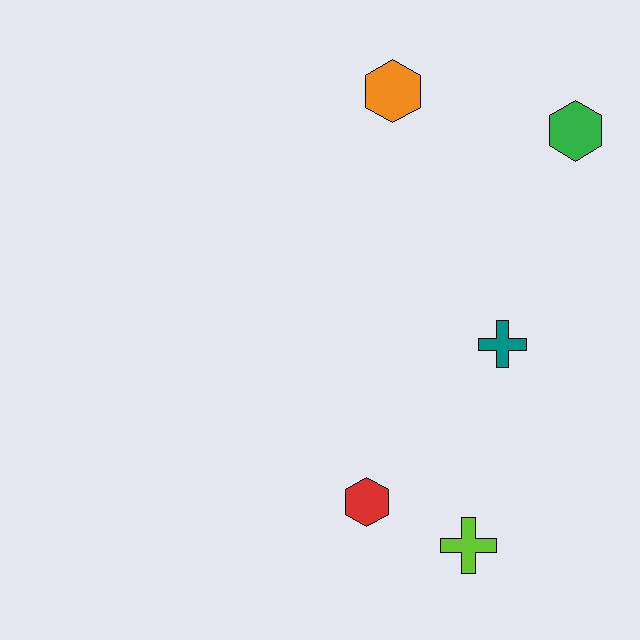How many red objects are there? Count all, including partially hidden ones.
There is 1 red object.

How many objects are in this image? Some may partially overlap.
There are 5 objects.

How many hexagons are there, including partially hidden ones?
There are 3 hexagons.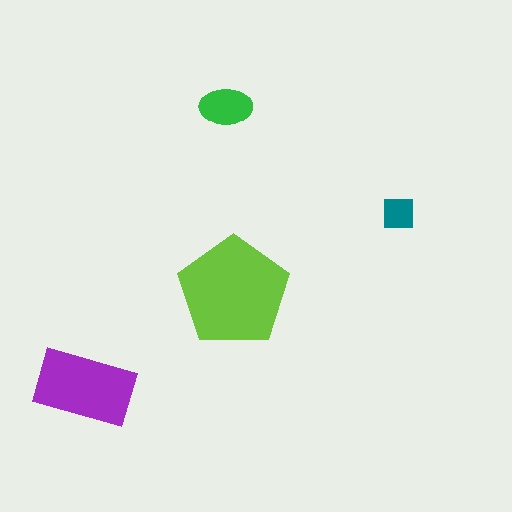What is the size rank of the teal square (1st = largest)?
4th.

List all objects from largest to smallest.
The lime pentagon, the purple rectangle, the green ellipse, the teal square.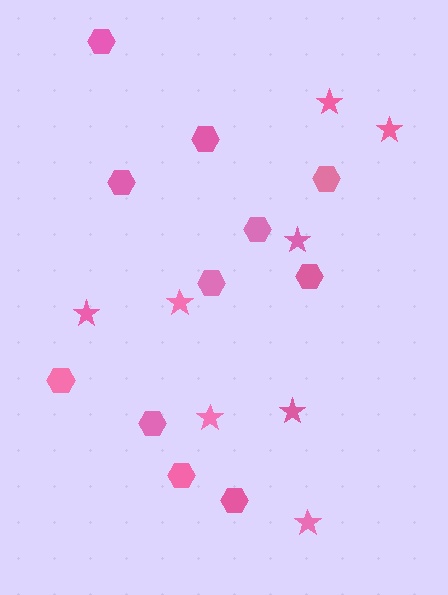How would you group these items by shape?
There are 2 groups: one group of stars (8) and one group of hexagons (11).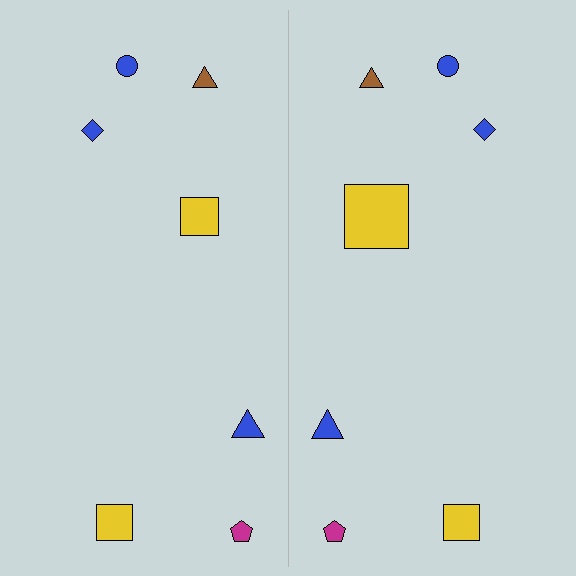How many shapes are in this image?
There are 14 shapes in this image.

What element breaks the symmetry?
The yellow square on the right side has a different size than its mirror counterpart.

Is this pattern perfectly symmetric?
No, the pattern is not perfectly symmetric. The yellow square on the right side has a different size than its mirror counterpart.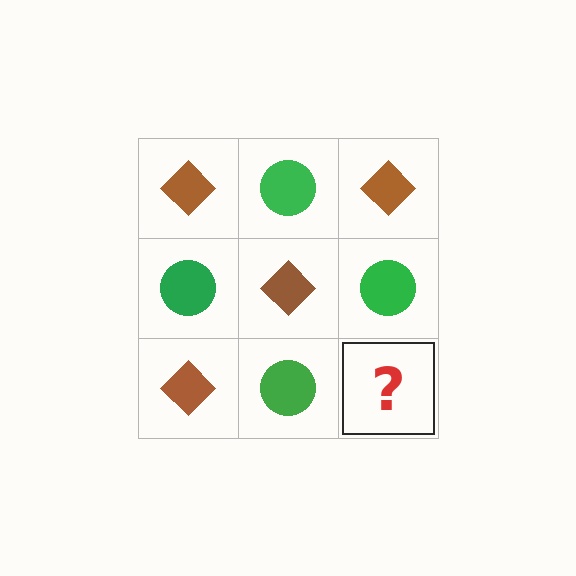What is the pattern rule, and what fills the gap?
The rule is that it alternates brown diamond and green circle in a checkerboard pattern. The gap should be filled with a brown diamond.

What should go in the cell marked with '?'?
The missing cell should contain a brown diamond.